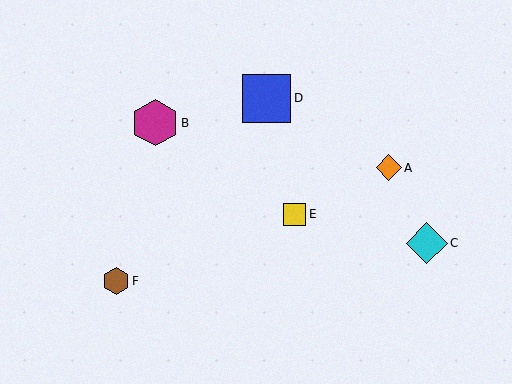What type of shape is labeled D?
Shape D is a blue square.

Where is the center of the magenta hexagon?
The center of the magenta hexagon is at (155, 123).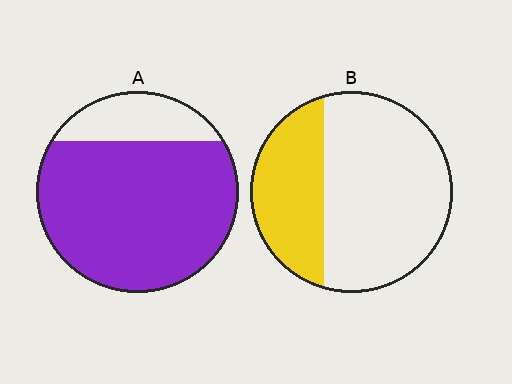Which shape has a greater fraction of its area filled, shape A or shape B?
Shape A.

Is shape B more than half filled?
No.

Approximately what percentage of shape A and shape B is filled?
A is approximately 80% and B is approximately 35%.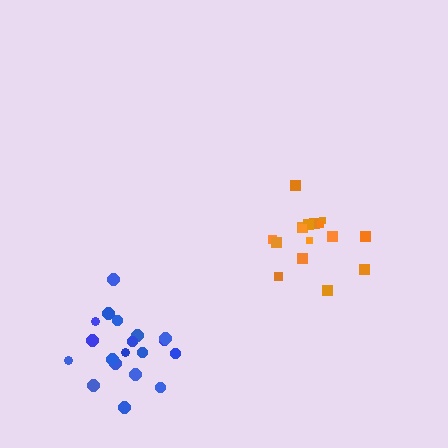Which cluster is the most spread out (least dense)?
Orange.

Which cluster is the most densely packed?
Blue.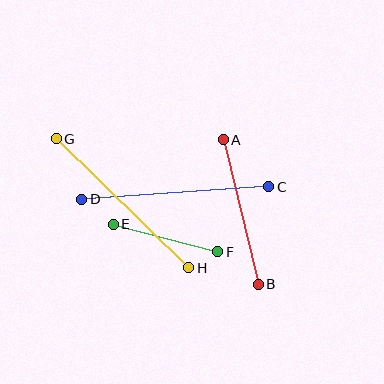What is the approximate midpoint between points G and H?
The midpoint is at approximately (122, 203) pixels.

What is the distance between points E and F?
The distance is approximately 108 pixels.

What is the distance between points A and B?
The distance is approximately 149 pixels.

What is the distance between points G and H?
The distance is approximately 185 pixels.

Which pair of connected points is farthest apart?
Points C and D are farthest apart.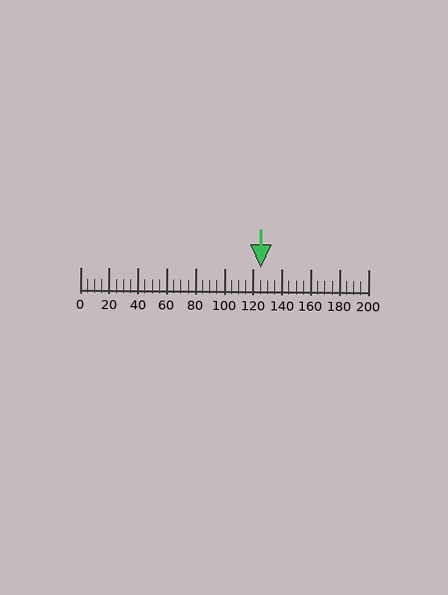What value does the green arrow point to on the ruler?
The green arrow points to approximately 125.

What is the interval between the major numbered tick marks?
The major tick marks are spaced 20 units apart.